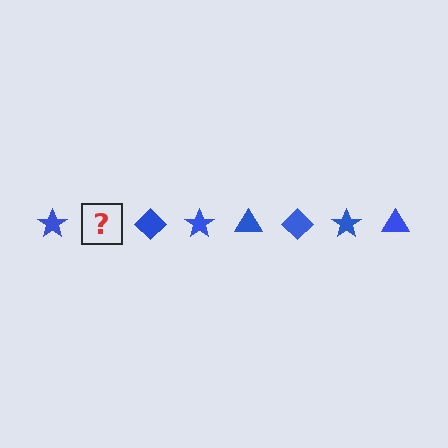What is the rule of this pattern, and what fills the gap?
The rule is that the pattern cycles through star, triangle, diamond shapes in blue. The gap should be filled with a blue triangle.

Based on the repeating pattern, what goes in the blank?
The blank should be a blue triangle.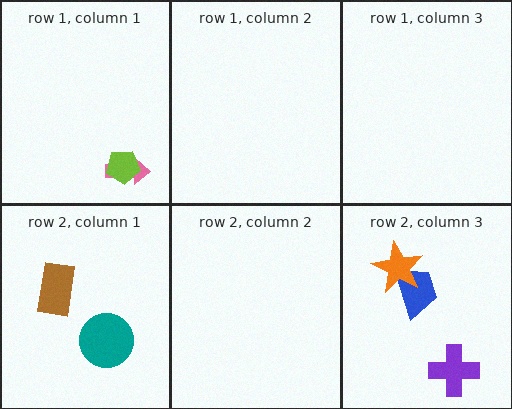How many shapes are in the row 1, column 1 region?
2.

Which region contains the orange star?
The row 2, column 3 region.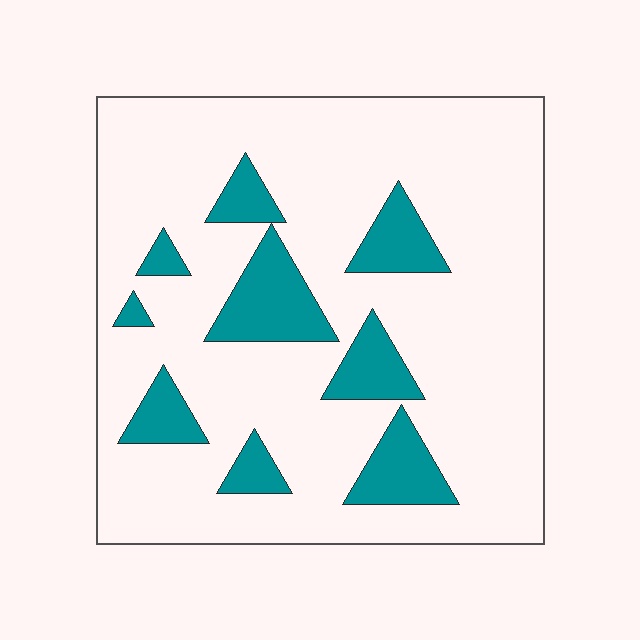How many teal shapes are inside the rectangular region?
9.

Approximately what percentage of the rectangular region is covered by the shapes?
Approximately 20%.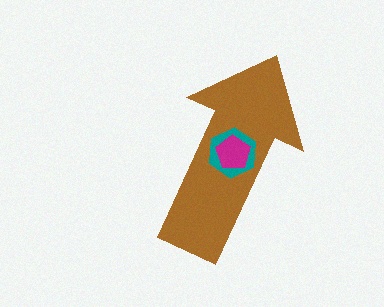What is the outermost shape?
The brown arrow.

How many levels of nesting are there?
3.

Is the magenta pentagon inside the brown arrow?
Yes.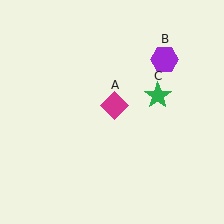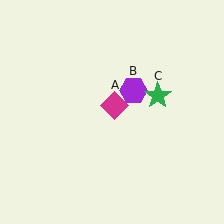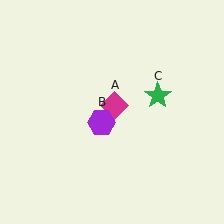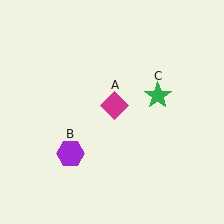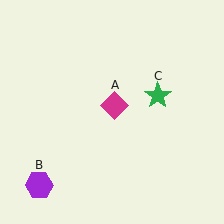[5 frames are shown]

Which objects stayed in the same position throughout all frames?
Magenta diamond (object A) and green star (object C) remained stationary.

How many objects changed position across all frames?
1 object changed position: purple hexagon (object B).